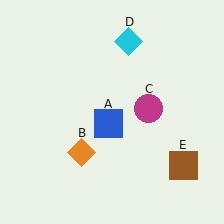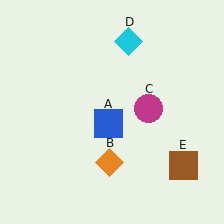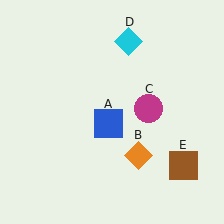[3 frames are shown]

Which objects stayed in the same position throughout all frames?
Blue square (object A) and magenta circle (object C) and cyan diamond (object D) and brown square (object E) remained stationary.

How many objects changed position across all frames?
1 object changed position: orange diamond (object B).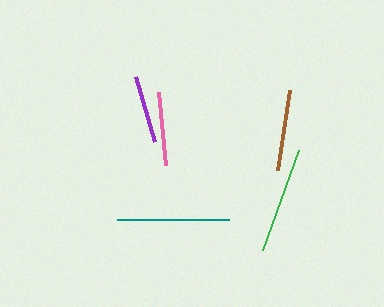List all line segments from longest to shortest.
From longest to shortest: teal, green, brown, pink, purple.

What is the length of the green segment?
The green segment is approximately 107 pixels long.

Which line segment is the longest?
The teal line is the longest at approximately 111 pixels.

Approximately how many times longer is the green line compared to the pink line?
The green line is approximately 1.5 times the length of the pink line.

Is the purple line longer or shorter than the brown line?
The brown line is longer than the purple line.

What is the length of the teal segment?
The teal segment is approximately 111 pixels long.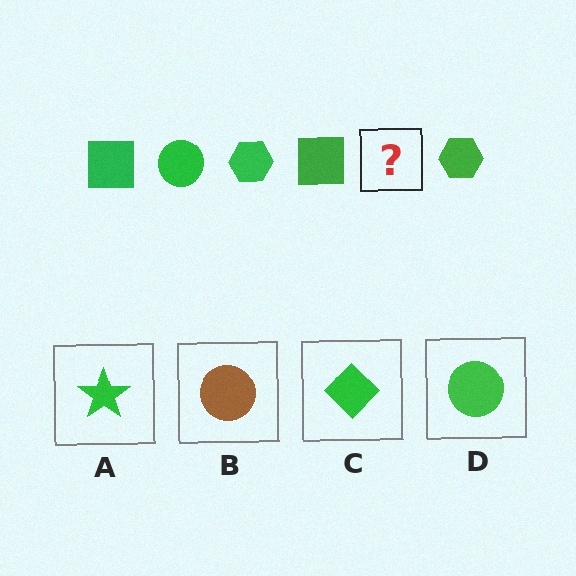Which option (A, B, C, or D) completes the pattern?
D.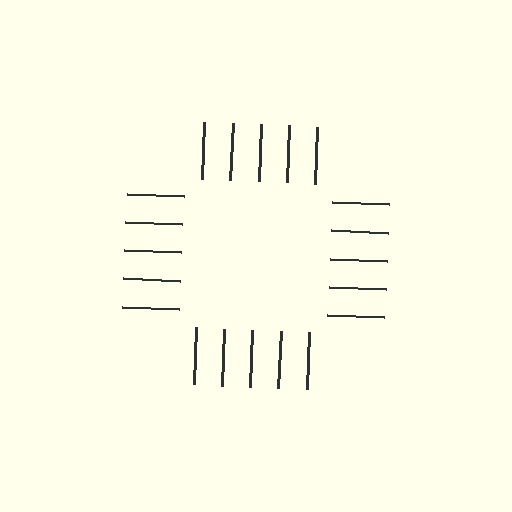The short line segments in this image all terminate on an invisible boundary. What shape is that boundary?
An illusory square — the line segments terminate on its edges but no continuous stroke is drawn.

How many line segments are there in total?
20 — 5 along each of the 4 edges.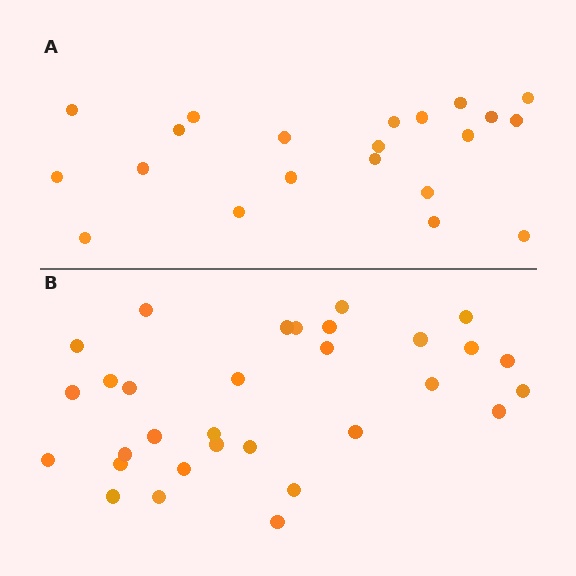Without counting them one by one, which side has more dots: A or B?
Region B (the bottom region) has more dots.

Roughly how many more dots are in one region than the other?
Region B has roughly 10 or so more dots than region A.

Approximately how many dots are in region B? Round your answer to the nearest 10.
About 30 dots. (The exact count is 31, which rounds to 30.)